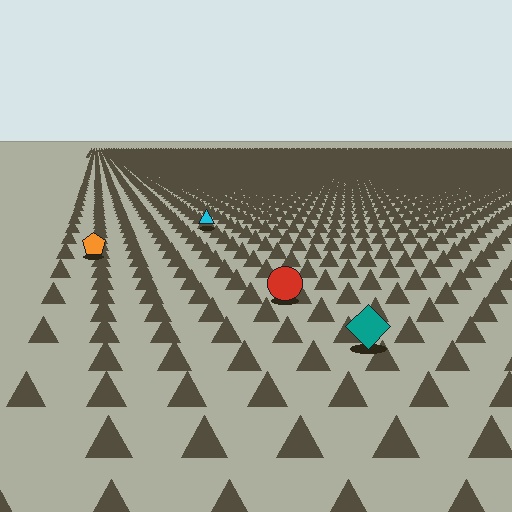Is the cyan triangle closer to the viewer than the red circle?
No. The red circle is closer — you can tell from the texture gradient: the ground texture is coarser near it.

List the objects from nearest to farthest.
From nearest to farthest: the teal diamond, the red circle, the orange pentagon, the cyan triangle.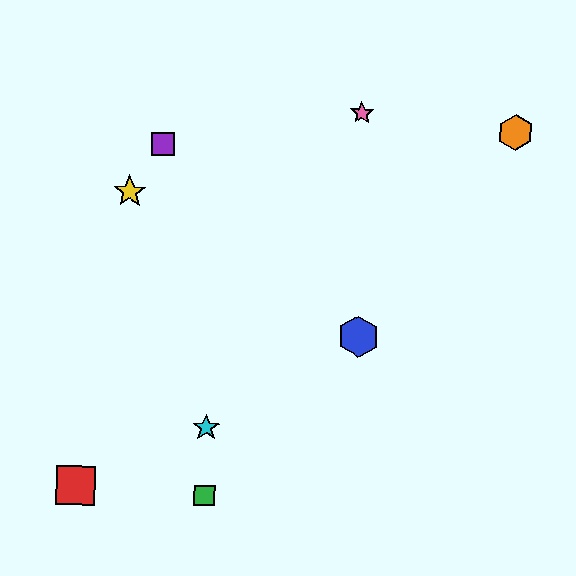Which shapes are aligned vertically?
The green square, the cyan star are aligned vertically.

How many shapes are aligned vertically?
2 shapes (the green square, the cyan star) are aligned vertically.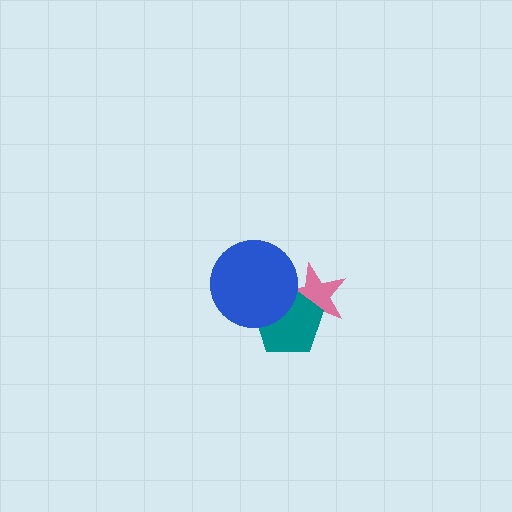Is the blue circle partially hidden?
No, no other shape covers it.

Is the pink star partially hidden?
Yes, it is partially covered by another shape.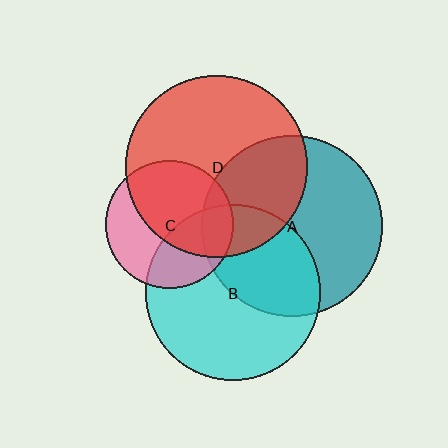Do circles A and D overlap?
Yes.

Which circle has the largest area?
Circle D (red).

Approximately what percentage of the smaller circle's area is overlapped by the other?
Approximately 35%.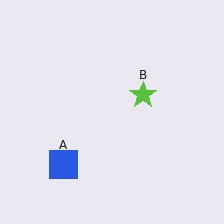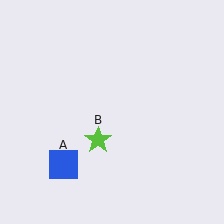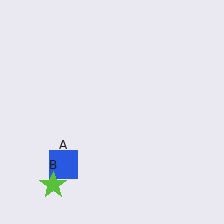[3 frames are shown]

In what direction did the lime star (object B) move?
The lime star (object B) moved down and to the left.